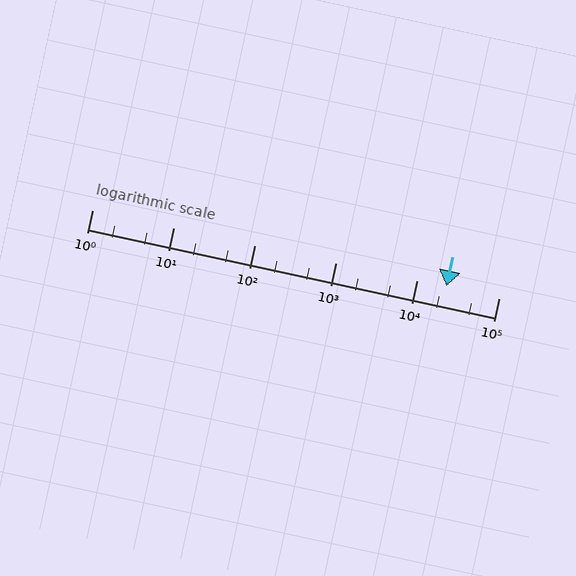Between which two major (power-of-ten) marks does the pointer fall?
The pointer is between 10000 and 100000.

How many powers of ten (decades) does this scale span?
The scale spans 5 decades, from 1 to 100000.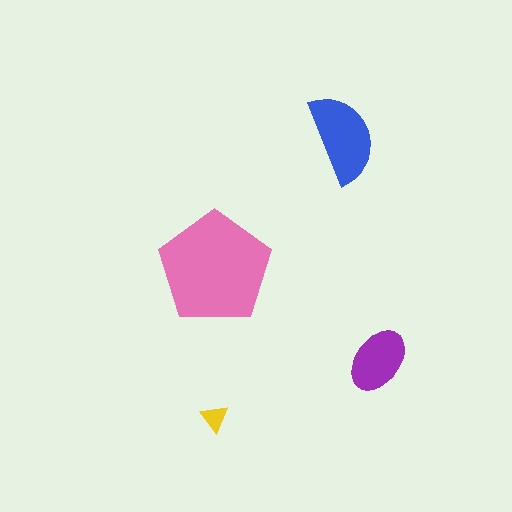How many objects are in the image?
There are 4 objects in the image.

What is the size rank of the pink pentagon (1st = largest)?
1st.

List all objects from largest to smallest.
The pink pentagon, the blue semicircle, the purple ellipse, the yellow triangle.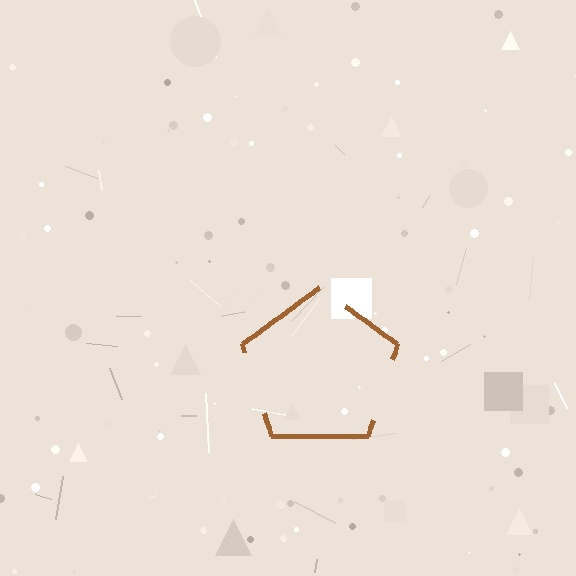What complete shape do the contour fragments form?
The contour fragments form a pentagon.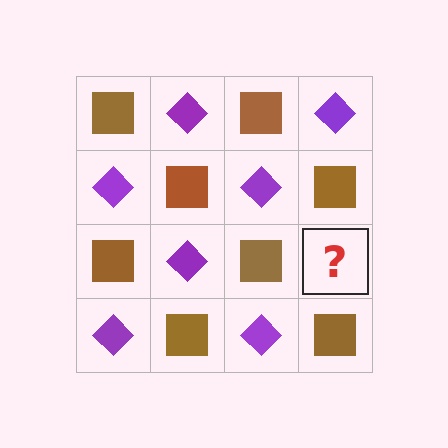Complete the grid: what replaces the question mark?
The question mark should be replaced with a purple diamond.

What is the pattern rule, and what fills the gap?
The rule is that it alternates brown square and purple diamond in a checkerboard pattern. The gap should be filled with a purple diamond.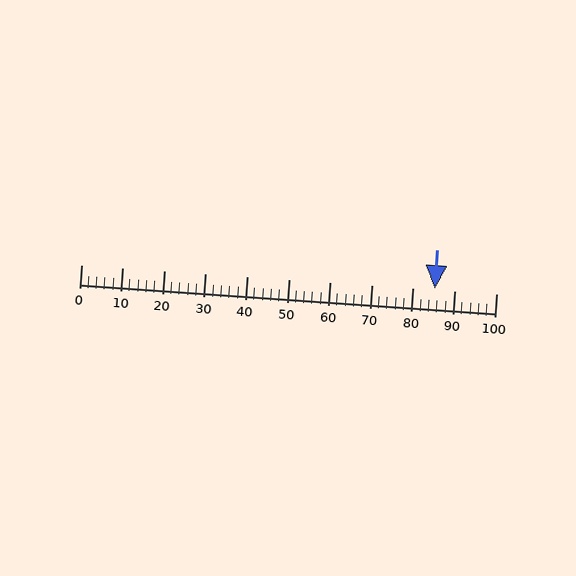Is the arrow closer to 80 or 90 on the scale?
The arrow is closer to 90.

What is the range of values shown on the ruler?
The ruler shows values from 0 to 100.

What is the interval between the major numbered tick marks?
The major tick marks are spaced 10 units apart.